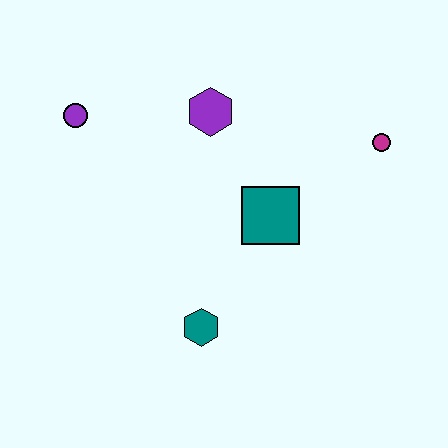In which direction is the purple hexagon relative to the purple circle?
The purple hexagon is to the right of the purple circle.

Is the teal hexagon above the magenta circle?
No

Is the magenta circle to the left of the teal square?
No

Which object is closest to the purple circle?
The purple hexagon is closest to the purple circle.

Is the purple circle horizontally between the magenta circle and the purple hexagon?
No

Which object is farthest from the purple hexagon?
The teal hexagon is farthest from the purple hexagon.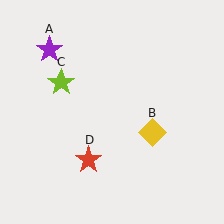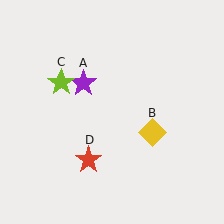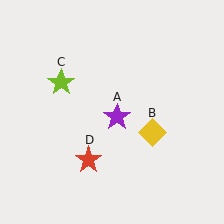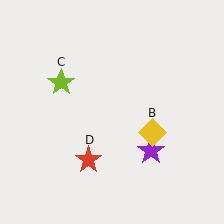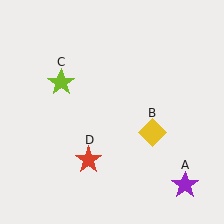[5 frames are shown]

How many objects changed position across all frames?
1 object changed position: purple star (object A).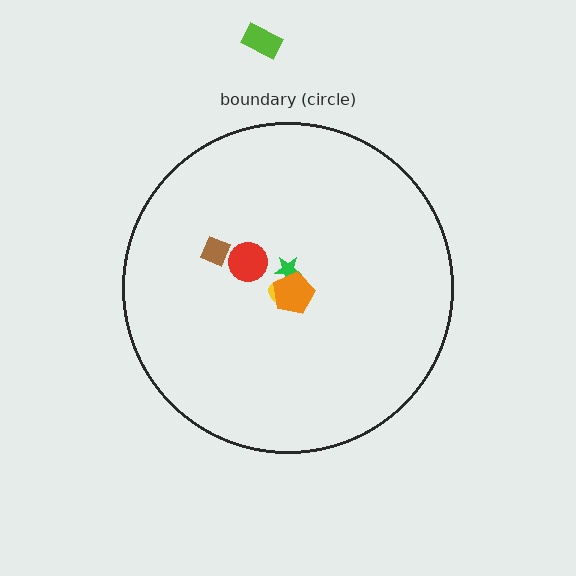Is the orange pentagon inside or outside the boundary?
Inside.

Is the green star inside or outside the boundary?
Inside.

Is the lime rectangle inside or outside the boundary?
Outside.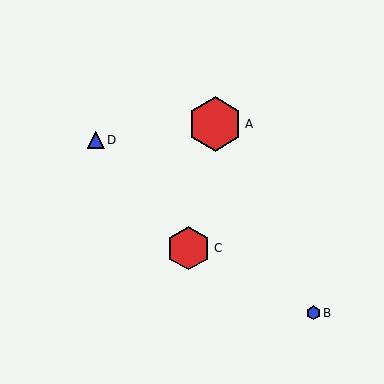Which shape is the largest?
The red hexagon (labeled A) is the largest.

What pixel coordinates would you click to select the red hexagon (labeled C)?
Click at (189, 248) to select the red hexagon C.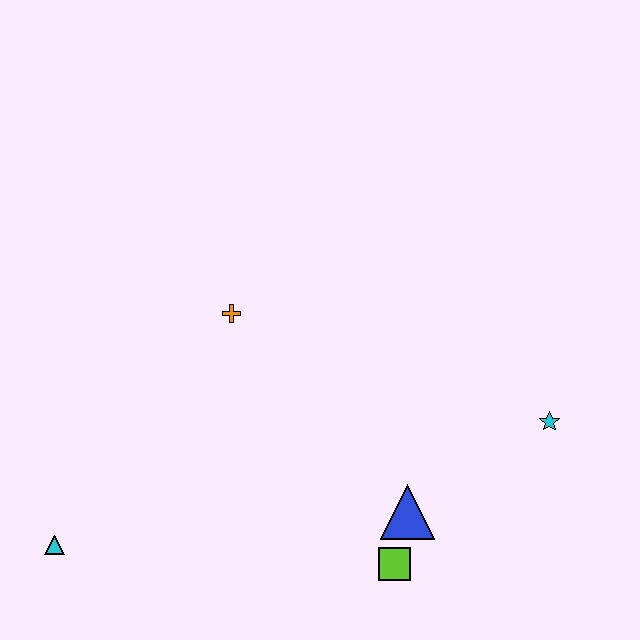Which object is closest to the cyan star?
The blue triangle is closest to the cyan star.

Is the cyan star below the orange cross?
Yes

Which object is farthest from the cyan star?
The cyan triangle is farthest from the cyan star.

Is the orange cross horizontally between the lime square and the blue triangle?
No